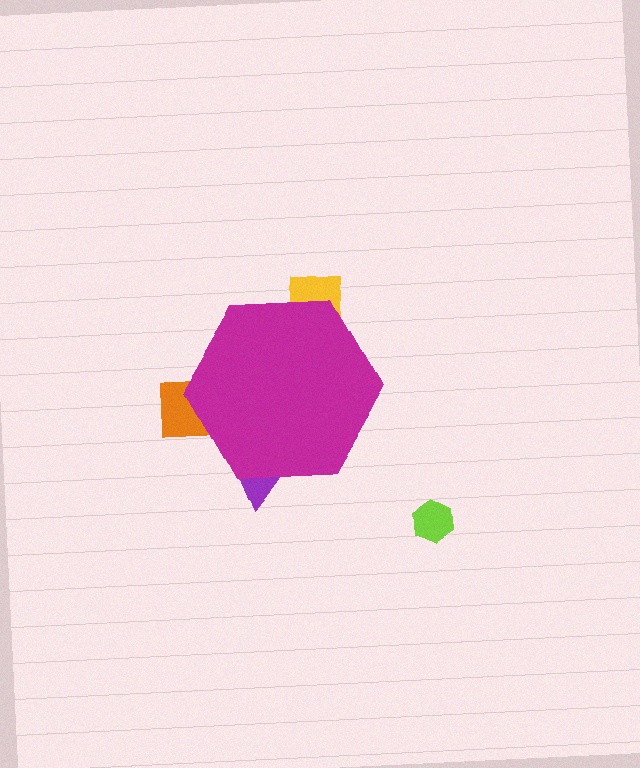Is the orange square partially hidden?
Yes, the orange square is partially hidden behind the magenta hexagon.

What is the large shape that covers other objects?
A magenta hexagon.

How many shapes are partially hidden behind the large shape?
3 shapes are partially hidden.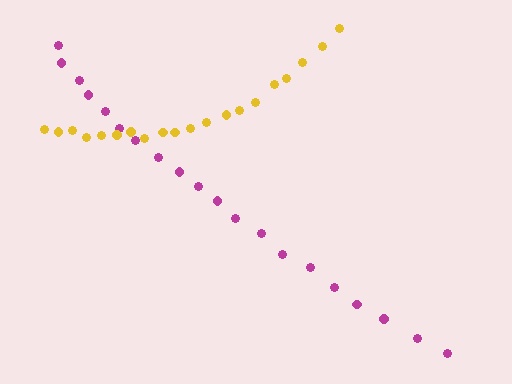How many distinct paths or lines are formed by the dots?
There are 2 distinct paths.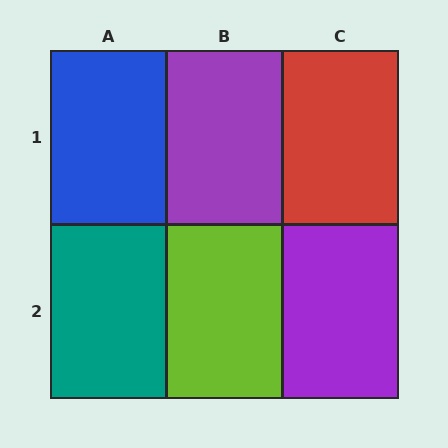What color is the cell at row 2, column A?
Teal.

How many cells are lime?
1 cell is lime.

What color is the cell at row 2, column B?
Lime.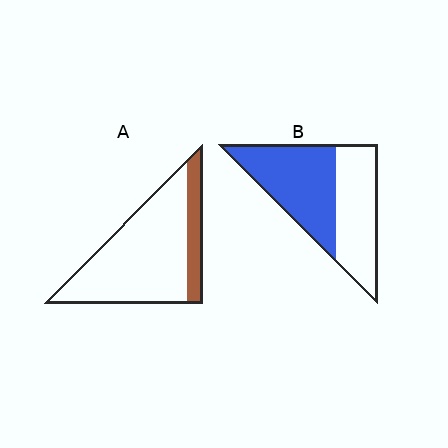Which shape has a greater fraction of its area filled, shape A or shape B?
Shape B.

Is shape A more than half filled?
No.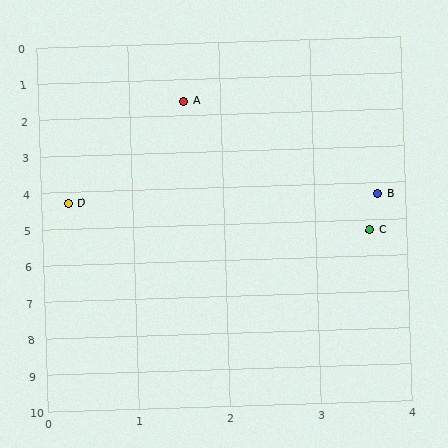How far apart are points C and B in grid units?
Points C and B are about 1.0 grid units apart.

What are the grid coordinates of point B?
Point B is at approximately (3.7, 4.3).